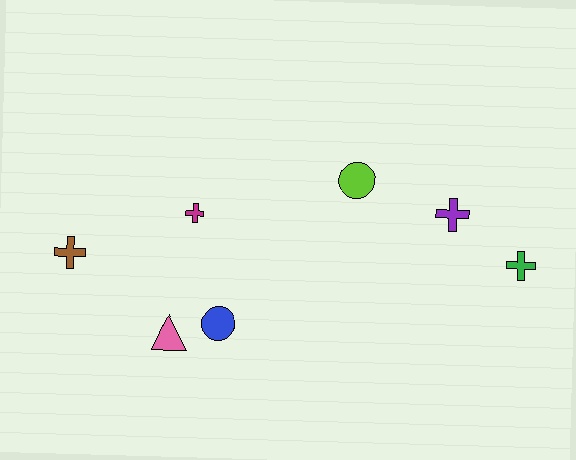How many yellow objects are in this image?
There are no yellow objects.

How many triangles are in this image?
There is 1 triangle.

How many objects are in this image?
There are 7 objects.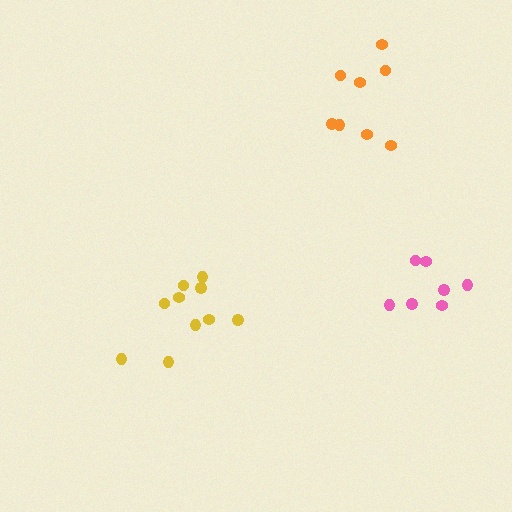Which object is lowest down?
The yellow cluster is bottommost.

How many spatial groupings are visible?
There are 3 spatial groupings.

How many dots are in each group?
Group 1: 10 dots, Group 2: 7 dots, Group 3: 8 dots (25 total).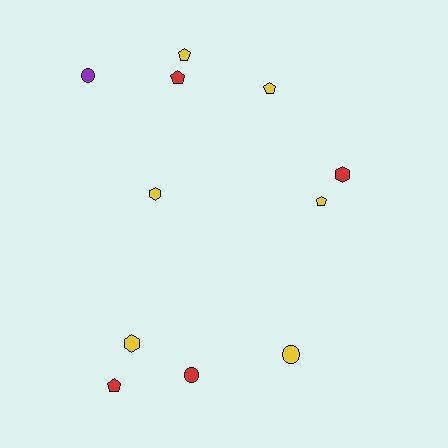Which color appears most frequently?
Yellow, with 6 objects.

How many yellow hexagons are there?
There are 2 yellow hexagons.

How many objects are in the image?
There are 11 objects.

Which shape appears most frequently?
Pentagon, with 5 objects.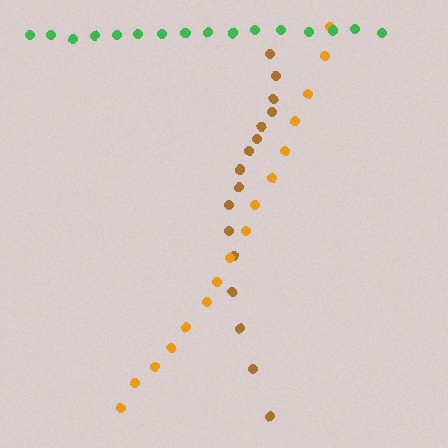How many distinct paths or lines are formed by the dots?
There are 3 distinct paths.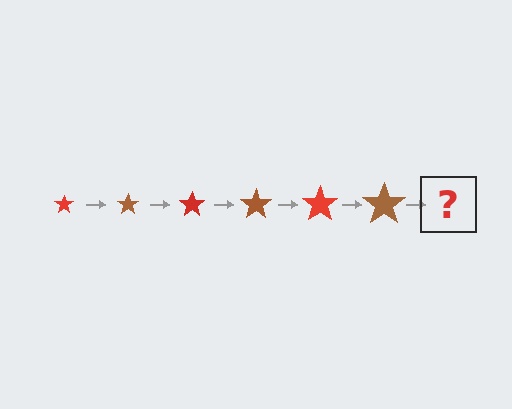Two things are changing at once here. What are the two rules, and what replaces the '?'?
The two rules are that the star grows larger each step and the color cycles through red and brown. The '?' should be a red star, larger than the previous one.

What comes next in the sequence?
The next element should be a red star, larger than the previous one.